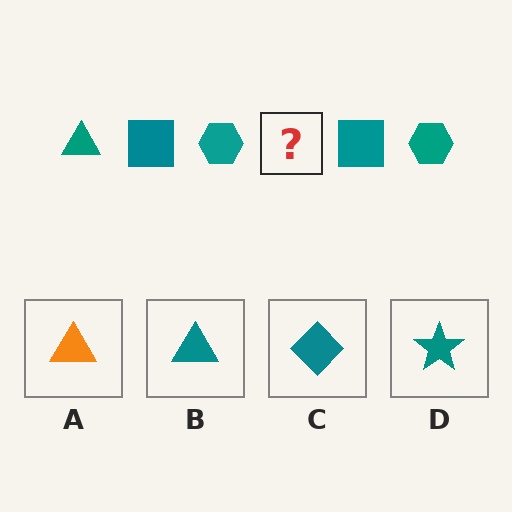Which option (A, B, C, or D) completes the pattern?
B.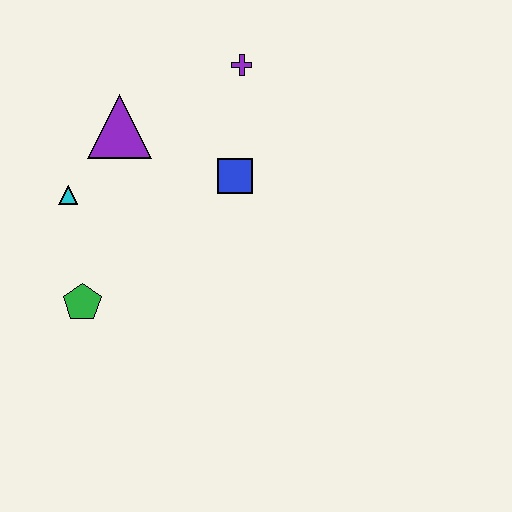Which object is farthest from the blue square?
The green pentagon is farthest from the blue square.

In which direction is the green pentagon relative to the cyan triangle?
The green pentagon is below the cyan triangle.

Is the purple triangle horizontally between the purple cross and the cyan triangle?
Yes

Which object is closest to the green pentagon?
The cyan triangle is closest to the green pentagon.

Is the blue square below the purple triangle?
Yes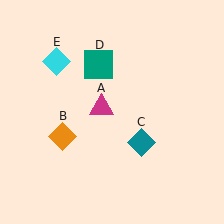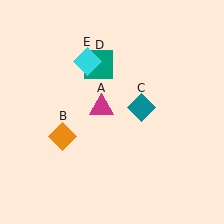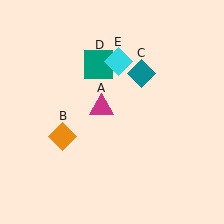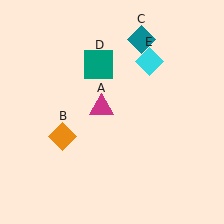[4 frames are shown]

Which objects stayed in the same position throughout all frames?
Magenta triangle (object A) and orange diamond (object B) and teal square (object D) remained stationary.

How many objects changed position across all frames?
2 objects changed position: teal diamond (object C), cyan diamond (object E).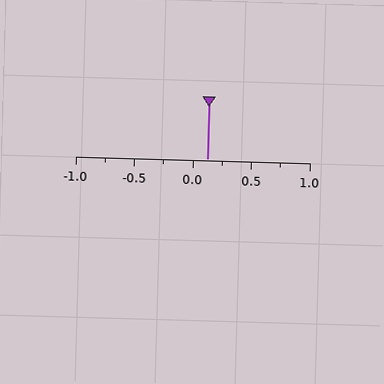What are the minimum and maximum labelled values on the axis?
The axis runs from -1.0 to 1.0.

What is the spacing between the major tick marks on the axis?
The major ticks are spaced 0.5 apart.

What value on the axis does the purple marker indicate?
The marker indicates approximately 0.12.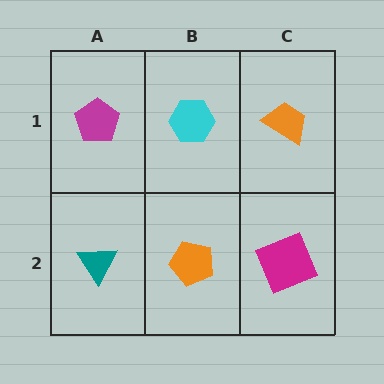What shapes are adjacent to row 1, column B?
An orange pentagon (row 2, column B), a magenta pentagon (row 1, column A), an orange trapezoid (row 1, column C).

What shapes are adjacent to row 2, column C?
An orange trapezoid (row 1, column C), an orange pentagon (row 2, column B).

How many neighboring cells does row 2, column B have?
3.